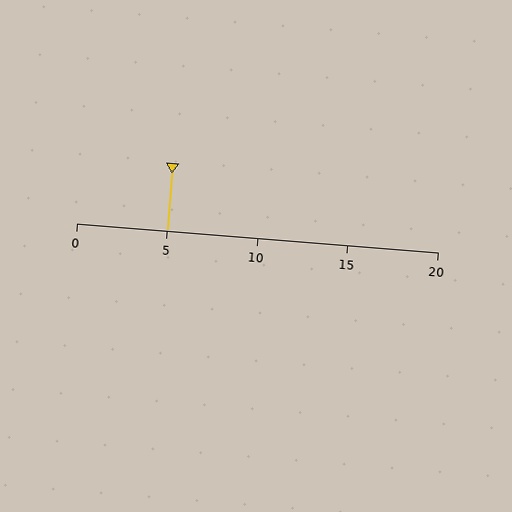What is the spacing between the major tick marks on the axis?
The major ticks are spaced 5 apart.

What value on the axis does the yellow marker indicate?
The marker indicates approximately 5.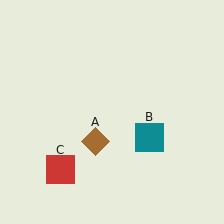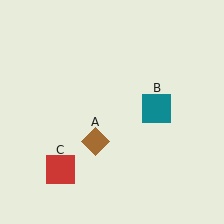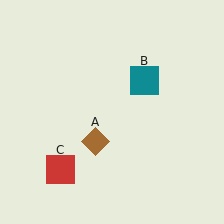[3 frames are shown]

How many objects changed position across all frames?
1 object changed position: teal square (object B).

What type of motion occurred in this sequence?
The teal square (object B) rotated counterclockwise around the center of the scene.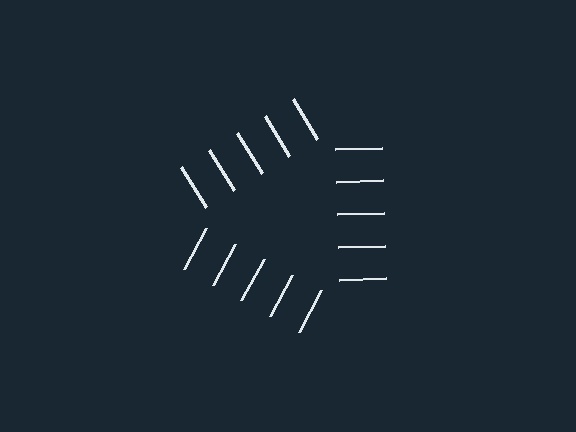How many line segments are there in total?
15 — 5 along each of the 3 edges.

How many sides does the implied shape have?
3 sides — the line-ends trace a triangle.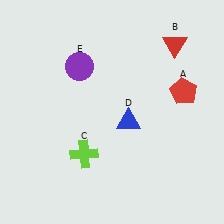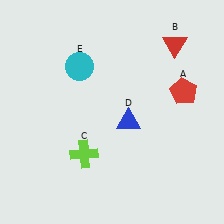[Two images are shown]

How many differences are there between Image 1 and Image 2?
There is 1 difference between the two images.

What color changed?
The circle (E) changed from purple in Image 1 to cyan in Image 2.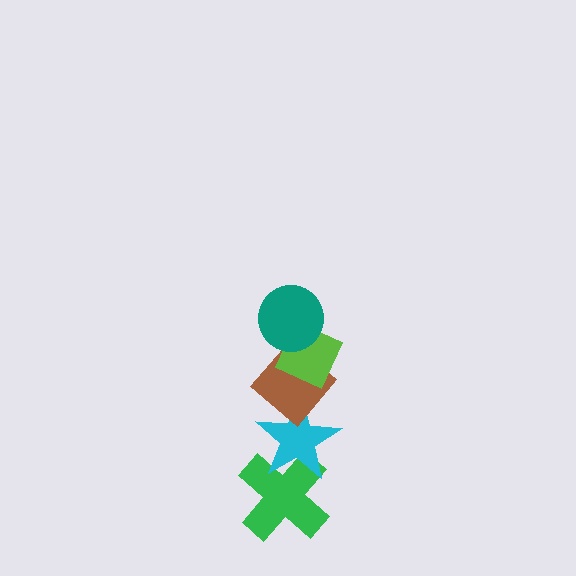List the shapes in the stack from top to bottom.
From top to bottom: the teal circle, the lime diamond, the brown diamond, the cyan star, the green cross.